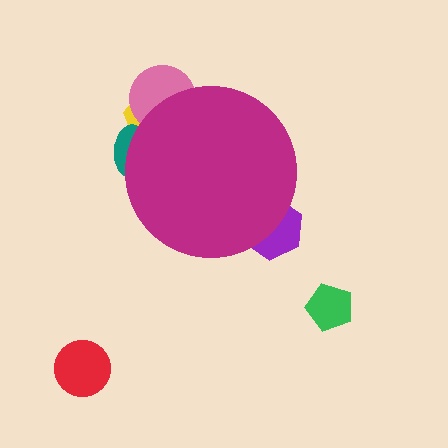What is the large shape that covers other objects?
A magenta circle.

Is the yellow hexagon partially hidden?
Yes, the yellow hexagon is partially hidden behind the magenta circle.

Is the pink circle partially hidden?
Yes, the pink circle is partially hidden behind the magenta circle.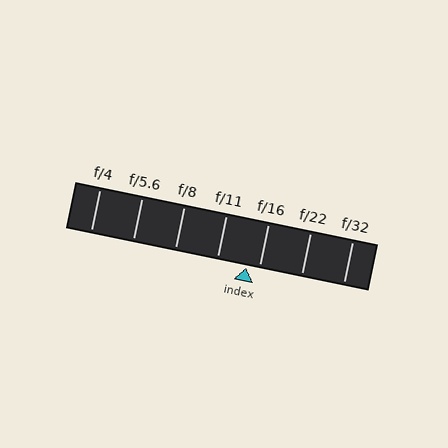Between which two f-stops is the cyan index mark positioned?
The index mark is between f/11 and f/16.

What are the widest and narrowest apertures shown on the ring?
The widest aperture shown is f/4 and the narrowest is f/32.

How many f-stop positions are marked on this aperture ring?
There are 7 f-stop positions marked.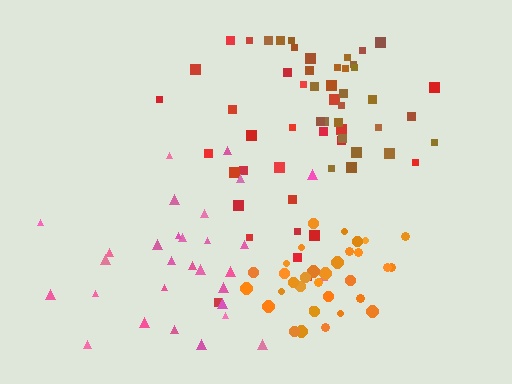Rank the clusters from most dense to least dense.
orange, brown, red, pink.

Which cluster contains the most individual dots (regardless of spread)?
Orange (33).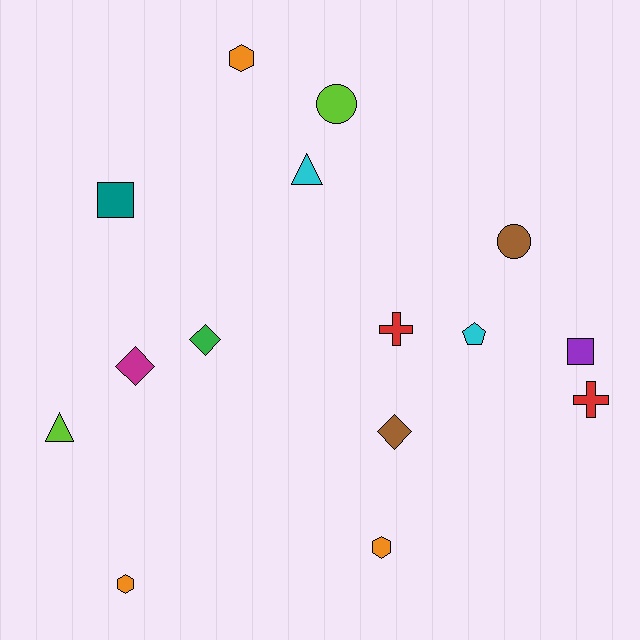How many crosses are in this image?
There are 2 crosses.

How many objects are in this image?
There are 15 objects.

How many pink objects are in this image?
There are no pink objects.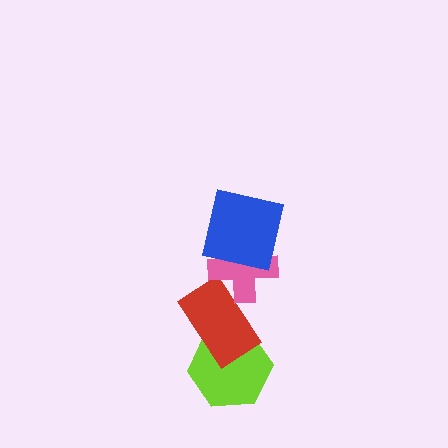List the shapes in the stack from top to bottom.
From top to bottom: the blue square, the pink cross, the red rectangle, the lime hexagon.